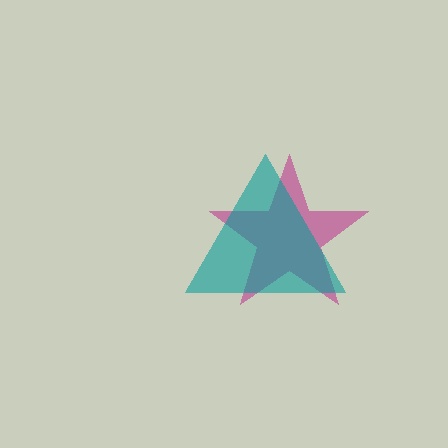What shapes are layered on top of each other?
The layered shapes are: a magenta star, a teal triangle.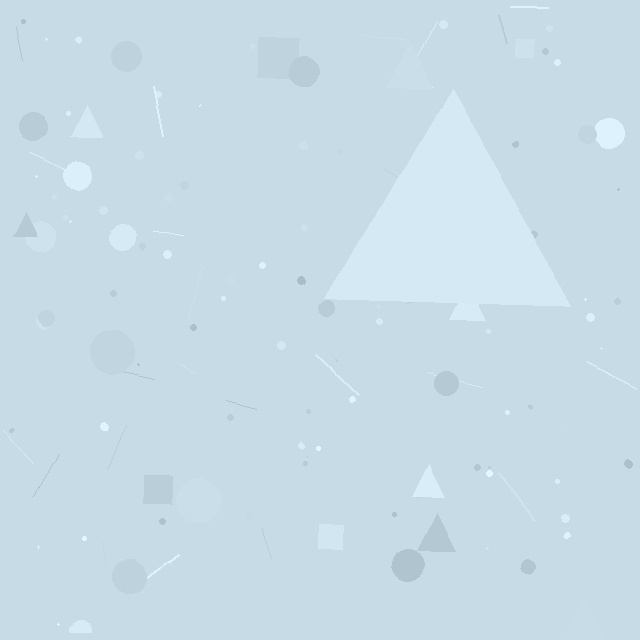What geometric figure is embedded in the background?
A triangle is embedded in the background.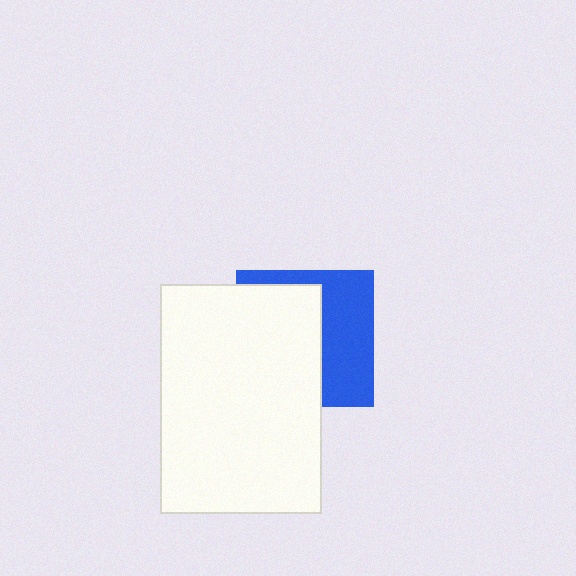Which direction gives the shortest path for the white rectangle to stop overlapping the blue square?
Moving left gives the shortest separation.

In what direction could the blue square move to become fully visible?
The blue square could move right. That would shift it out from behind the white rectangle entirely.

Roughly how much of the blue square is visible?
A small part of it is visible (roughly 44%).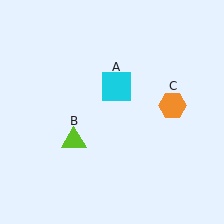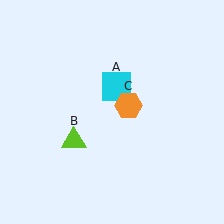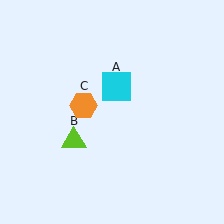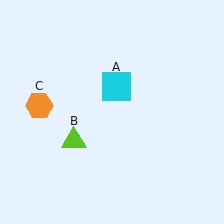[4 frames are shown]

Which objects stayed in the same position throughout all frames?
Cyan square (object A) and lime triangle (object B) remained stationary.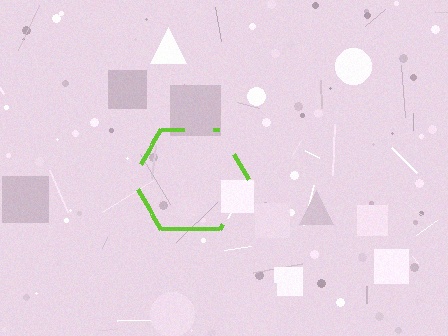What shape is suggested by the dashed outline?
The dashed outline suggests a hexagon.